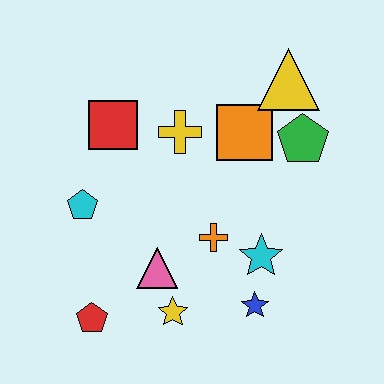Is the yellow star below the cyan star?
Yes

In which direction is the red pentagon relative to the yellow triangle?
The red pentagon is below the yellow triangle.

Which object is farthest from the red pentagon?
The yellow triangle is farthest from the red pentagon.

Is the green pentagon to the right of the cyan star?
Yes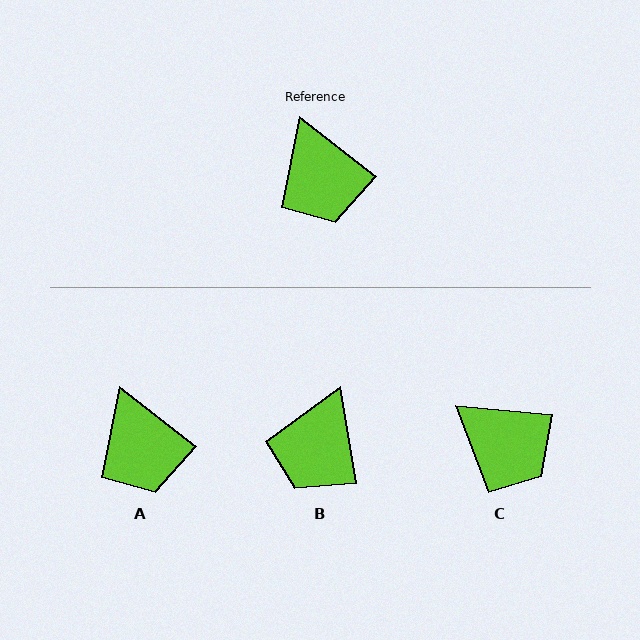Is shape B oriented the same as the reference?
No, it is off by about 43 degrees.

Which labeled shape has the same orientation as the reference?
A.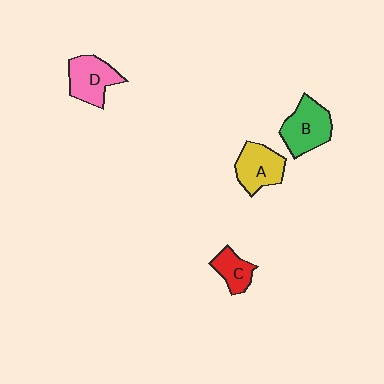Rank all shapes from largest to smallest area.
From largest to smallest: B (green), D (pink), A (yellow), C (red).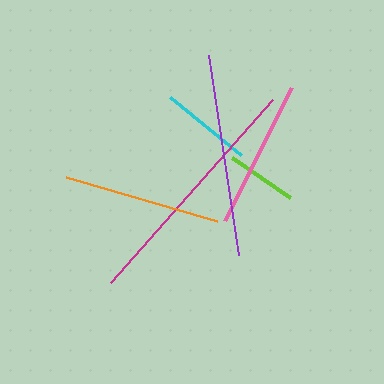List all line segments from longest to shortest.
From longest to shortest: magenta, purple, orange, pink, cyan, lime.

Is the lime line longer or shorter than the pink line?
The pink line is longer than the lime line.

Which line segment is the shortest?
The lime line is the shortest at approximately 70 pixels.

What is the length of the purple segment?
The purple segment is approximately 201 pixels long.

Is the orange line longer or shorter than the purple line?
The purple line is longer than the orange line.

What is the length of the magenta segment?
The magenta segment is approximately 245 pixels long.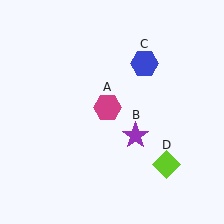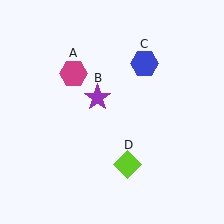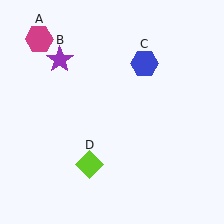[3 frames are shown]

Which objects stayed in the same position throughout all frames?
Blue hexagon (object C) remained stationary.